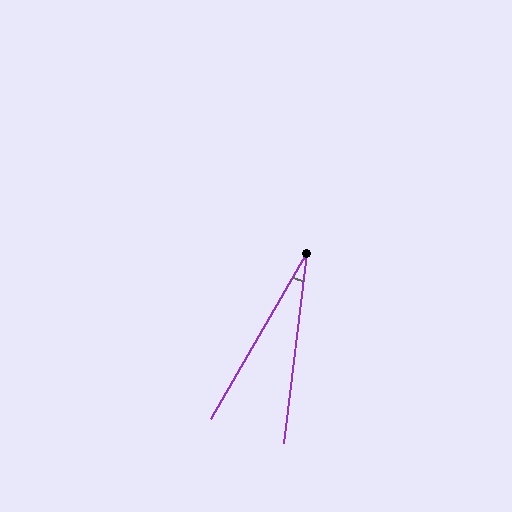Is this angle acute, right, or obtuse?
It is acute.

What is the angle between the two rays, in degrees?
Approximately 23 degrees.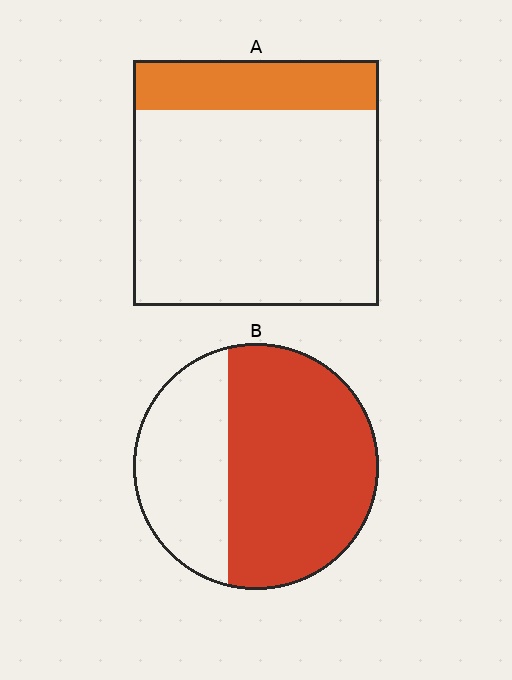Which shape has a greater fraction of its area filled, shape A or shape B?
Shape B.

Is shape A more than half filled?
No.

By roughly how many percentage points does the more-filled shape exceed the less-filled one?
By roughly 45 percentage points (B over A).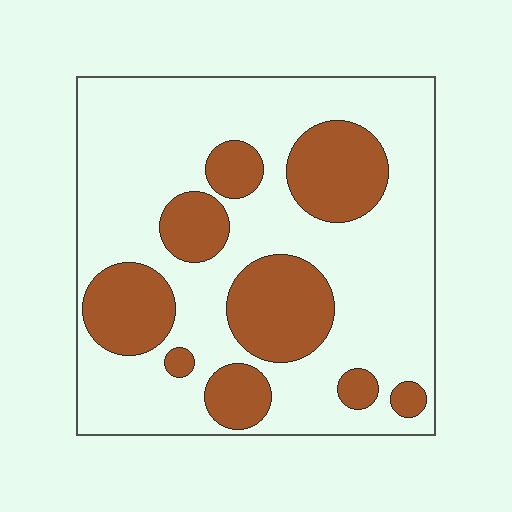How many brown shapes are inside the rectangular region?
9.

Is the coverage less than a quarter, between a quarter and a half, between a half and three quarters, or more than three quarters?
Between a quarter and a half.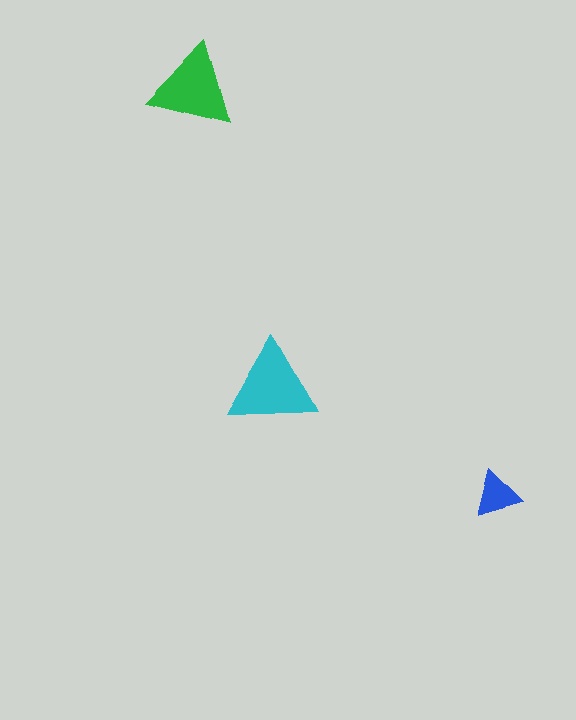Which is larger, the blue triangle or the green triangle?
The green one.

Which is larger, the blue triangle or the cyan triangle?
The cyan one.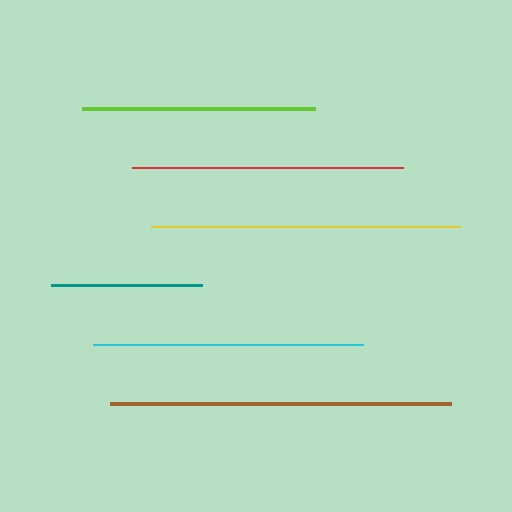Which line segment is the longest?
The brown line is the longest at approximately 341 pixels.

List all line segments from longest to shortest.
From longest to shortest: brown, yellow, red, cyan, lime, teal.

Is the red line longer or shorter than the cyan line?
The red line is longer than the cyan line.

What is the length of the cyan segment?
The cyan segment is approximately 271 pixels long.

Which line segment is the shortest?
The teal line is the shortest at approximately 150 pixels.